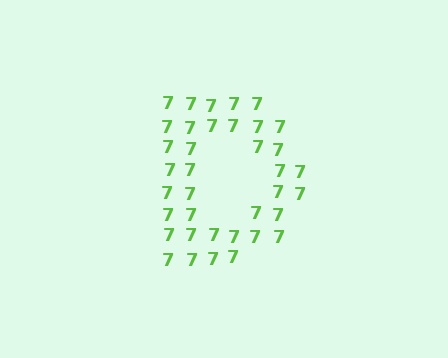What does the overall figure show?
The overall figure shows the letter D.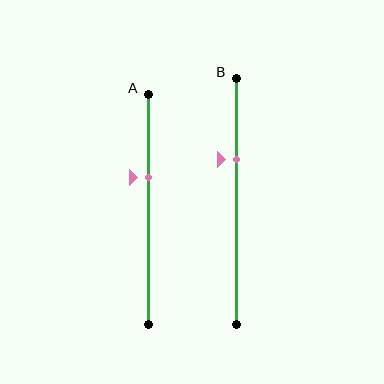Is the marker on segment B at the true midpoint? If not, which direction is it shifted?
No, the marker on segment B is shifted upward by about 17% of the segment length.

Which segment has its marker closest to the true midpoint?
Segment A has its marker closest to the true midpoint.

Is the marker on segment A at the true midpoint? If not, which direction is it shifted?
No, the marker on segment A is shifted upward by about 14% of the segment length.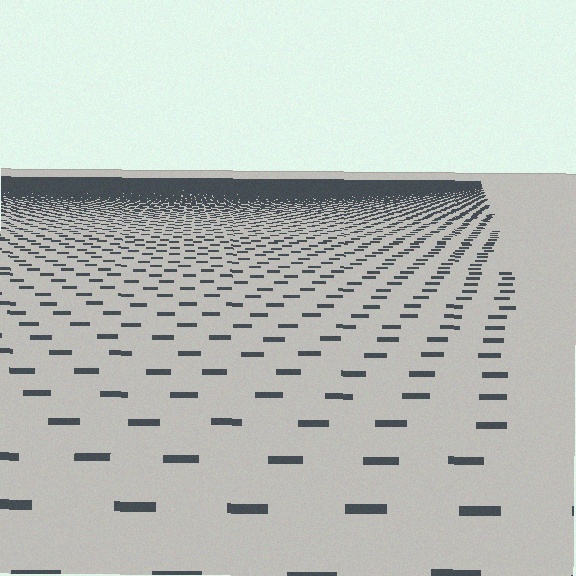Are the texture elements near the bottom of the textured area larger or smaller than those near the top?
Larger. Near the bottom, elements are closer to the viewer and appear at a bigger on-screen size.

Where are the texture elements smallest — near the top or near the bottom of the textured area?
Near the top.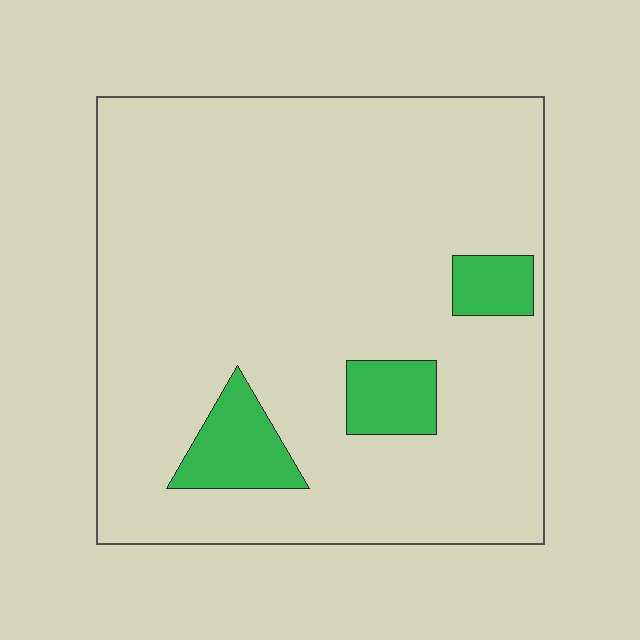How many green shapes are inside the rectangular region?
3.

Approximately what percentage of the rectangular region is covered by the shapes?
Approximately 10%.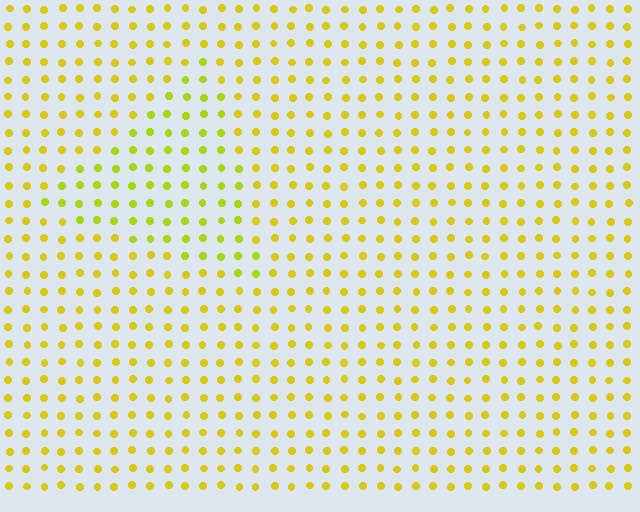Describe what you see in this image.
The image is filled with small yellow elements in a uniform arrangement. A triangle-shaped region is visible where the elements are tinted to a slightly different hue, forming a subtle color boundary.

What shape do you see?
I see a triangle.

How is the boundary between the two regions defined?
The boundary is defined purely by a slight shift in hue (about 22 degrees). Spacing, size, and orientation are identical on both sides.